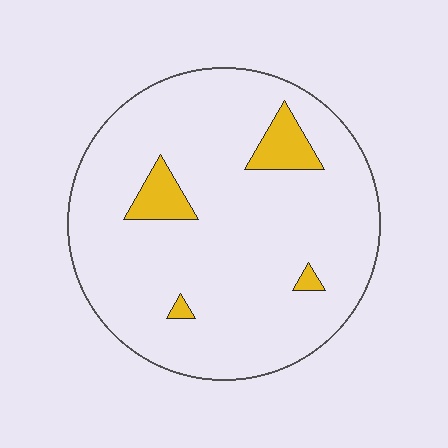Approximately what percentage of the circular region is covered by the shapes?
Approximately 10%.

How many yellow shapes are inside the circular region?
4.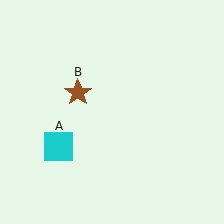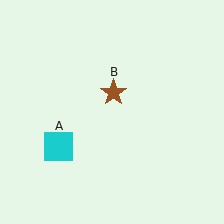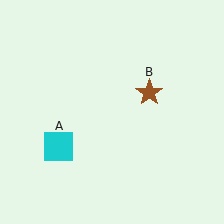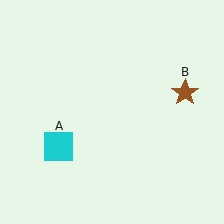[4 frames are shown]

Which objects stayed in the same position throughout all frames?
Cyan square (object A) remained stationary.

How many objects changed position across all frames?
1 object changed position: brown star (object B).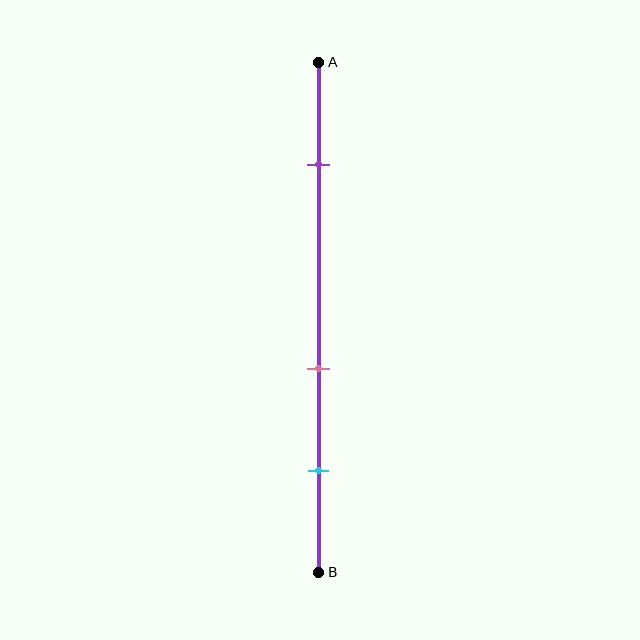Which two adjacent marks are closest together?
The pink and cyan marks are the closest adjacent pair.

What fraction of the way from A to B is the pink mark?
The pink mark is approximately 60% (0.6) of the way from A to B.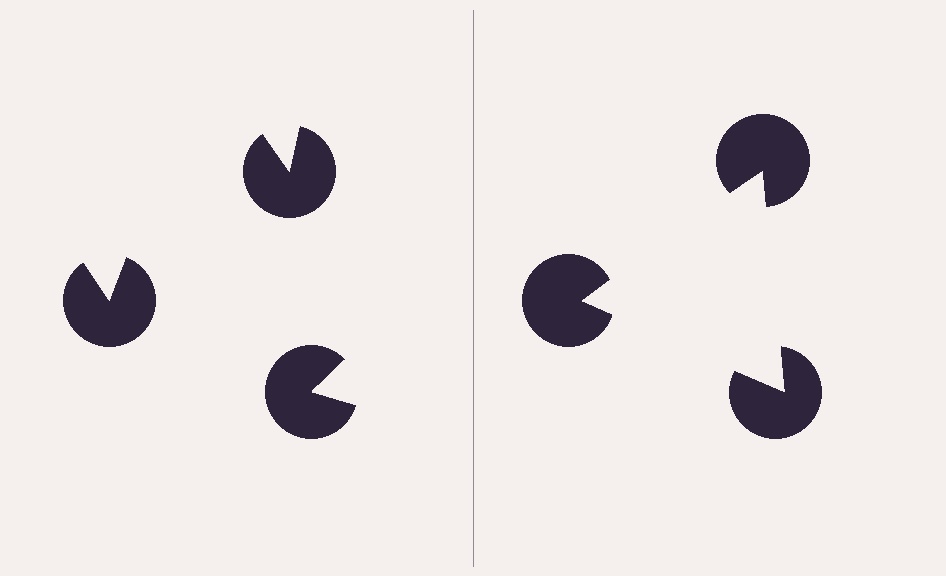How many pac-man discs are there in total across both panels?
6 — 3 on each side.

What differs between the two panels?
The pac-man discs are positioned identically on both sides; only the wedge orientations differ. On the right they align to a triangle; on the left they are misaligned.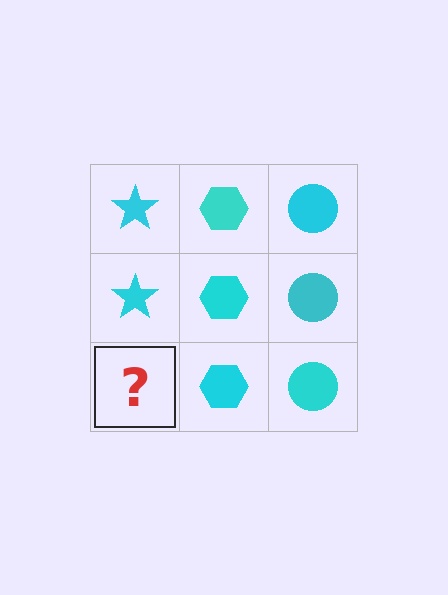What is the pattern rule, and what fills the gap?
The rule is that each column has a consistent shape. The gap should be filled with a cyan star.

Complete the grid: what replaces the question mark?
The question mark should be replaced with a cyan star.